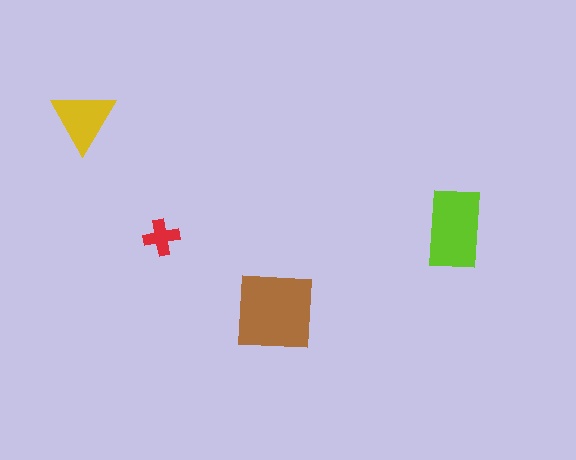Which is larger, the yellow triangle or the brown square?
The brown square.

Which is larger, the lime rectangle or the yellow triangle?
The lime rectangle.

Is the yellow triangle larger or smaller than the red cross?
Larger.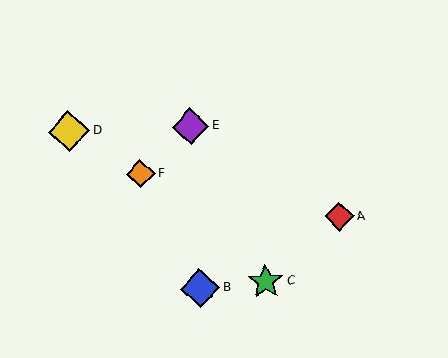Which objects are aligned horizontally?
Objects D, E are aligned horizontally.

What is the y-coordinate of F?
Object F is at y≈174.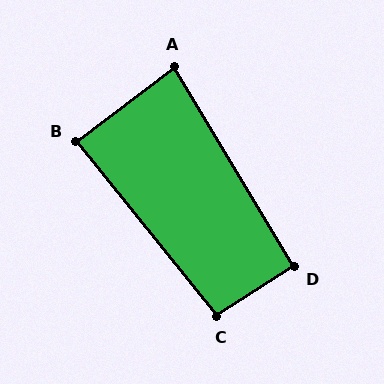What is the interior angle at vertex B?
Approximately 88 degrees (approximately right).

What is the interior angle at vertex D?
Approximately 92 degrees (approximately right).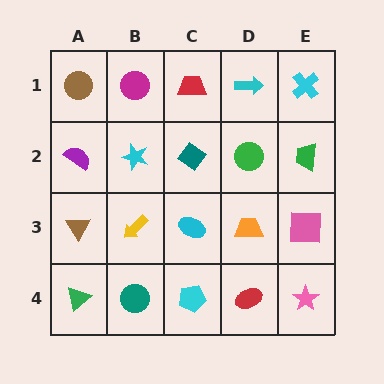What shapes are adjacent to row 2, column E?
A cyan cross (row 1, column E), a pink square (row 3, column E), a green circle (row 2, column D).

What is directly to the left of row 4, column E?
A red ellipse.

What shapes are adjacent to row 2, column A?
A brown circle (row 1, column A), a brown triangle (row 3, column A), a cyan star (row 2, column B).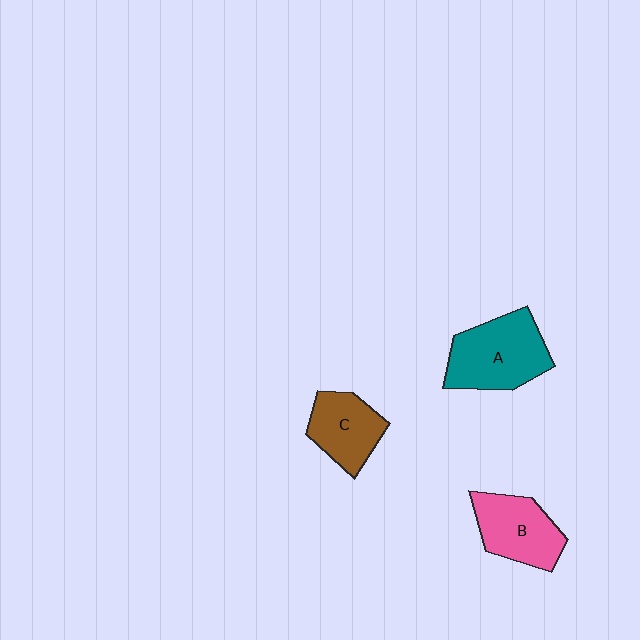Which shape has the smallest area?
Shape C (brown).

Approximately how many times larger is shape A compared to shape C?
Approximately 1.4 times.